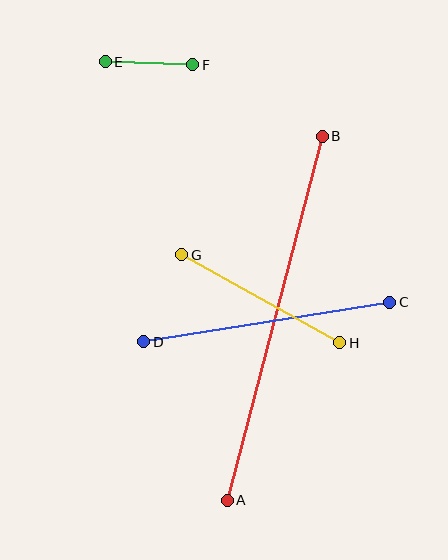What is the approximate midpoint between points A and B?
The midpoint is at approximately (275, 318) pixels.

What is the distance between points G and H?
The distance is approximately 181 pixels.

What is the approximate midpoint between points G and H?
The midpoint is at approximately (261, 299) pixels.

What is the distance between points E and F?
The distance is approximately 88 pixels.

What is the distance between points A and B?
The distance is approximately 376 pixels.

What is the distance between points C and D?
The distance is approximately 249 pixels.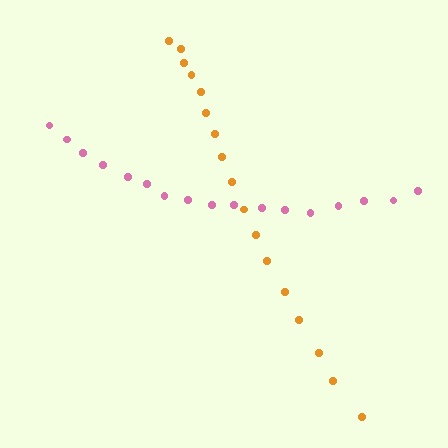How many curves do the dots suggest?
There are 2 distinct paths.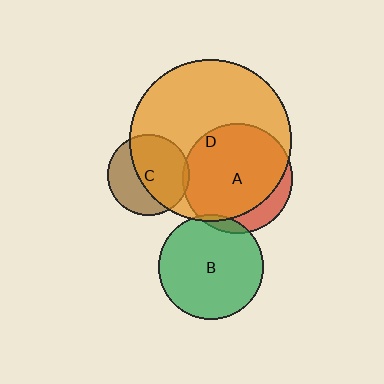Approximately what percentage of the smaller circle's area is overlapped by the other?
Approximately 5%.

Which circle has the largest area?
Circle D (orange).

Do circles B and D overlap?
Yes.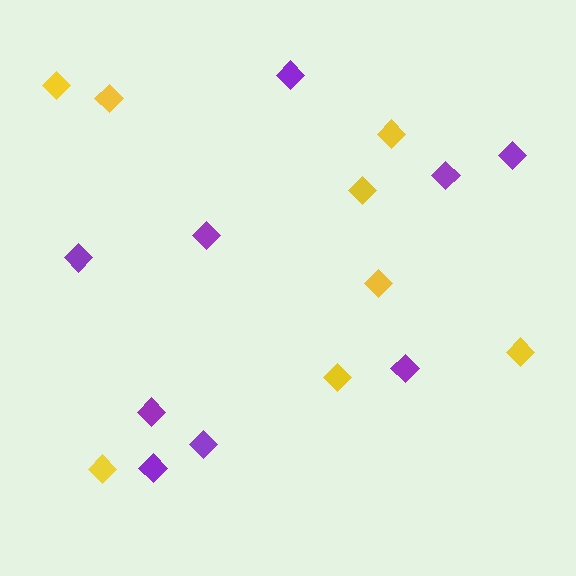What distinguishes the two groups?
There are 2 groups: one group of yellow diamonds (8) and one group of purple diamonds (9).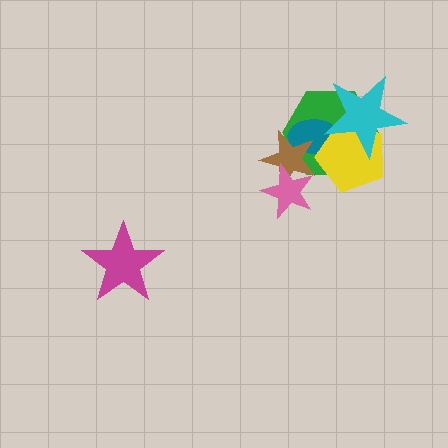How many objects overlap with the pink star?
1 object overlaps with the pink star.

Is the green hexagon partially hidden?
Yes, it is partially covered by another shape.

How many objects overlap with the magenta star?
0 objects overlap with the magenta star.